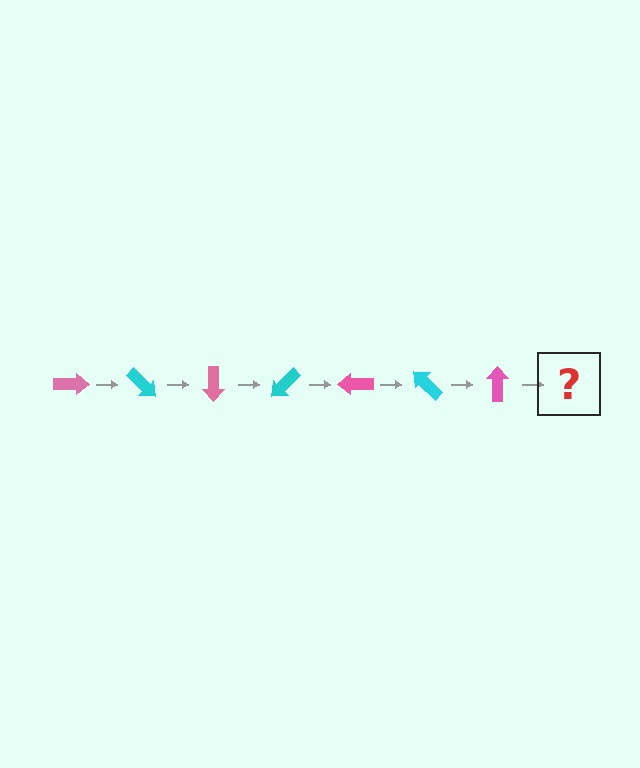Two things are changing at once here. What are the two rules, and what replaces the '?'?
The two rules are that it rotates 45 degrees each step and the color cycles through pink and cyan. The '?' should be a cyan arrow, rotated 315 degrees from the start.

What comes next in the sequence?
The next element should be a cyan arrow, rotated 315 degrees from the start.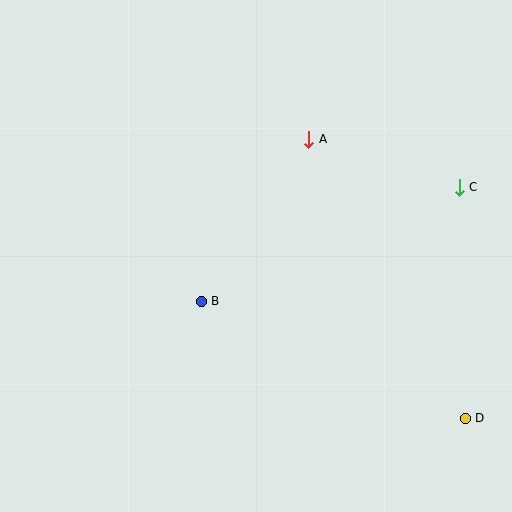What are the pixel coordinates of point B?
Point B is at (201, 301).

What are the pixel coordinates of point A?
Point A is at (309, 139).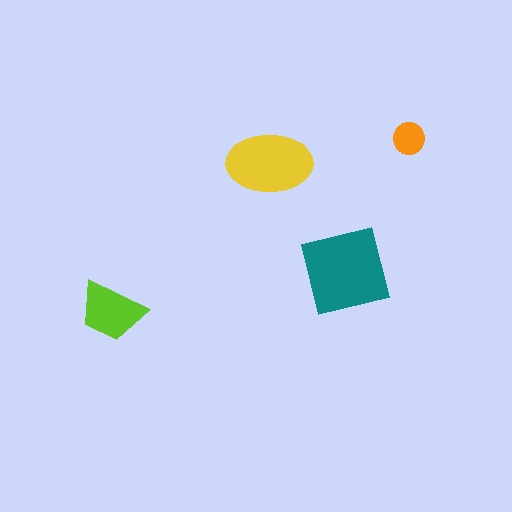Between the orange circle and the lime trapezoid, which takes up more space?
The lime trapezoid.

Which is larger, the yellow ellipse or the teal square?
The teal square.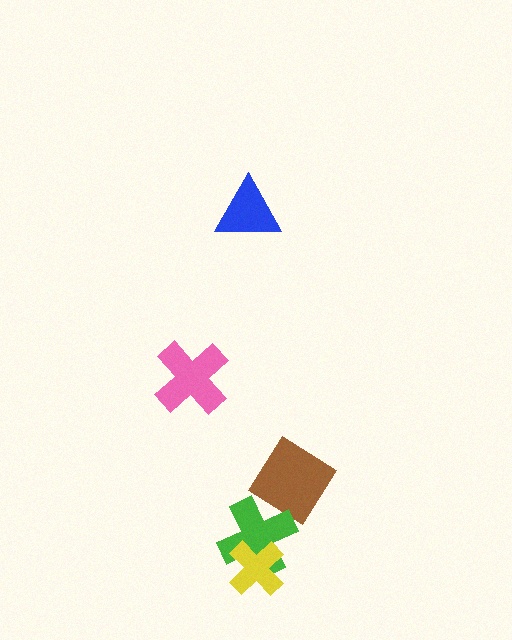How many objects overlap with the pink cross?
0 objects overlap with the pink cross.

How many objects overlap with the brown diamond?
0 objects overlap with the brown diamond.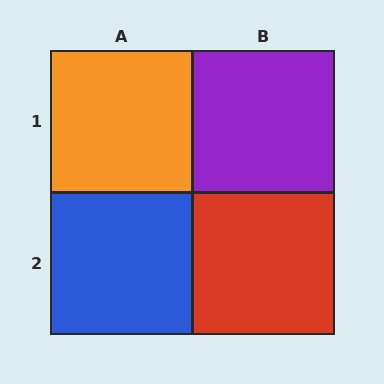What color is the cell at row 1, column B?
Purple.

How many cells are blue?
1 cell is blue.